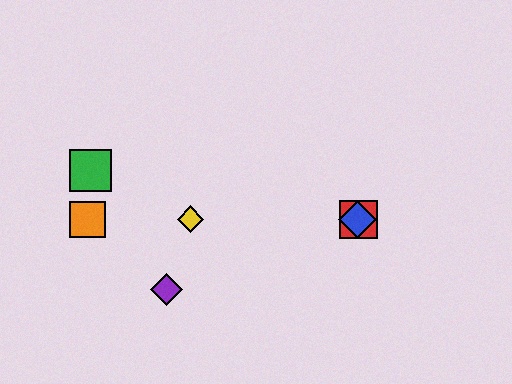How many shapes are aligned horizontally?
4 shapes (the red square, the blue diamond, the yellow diamond, the orange square) are aligned horizontally.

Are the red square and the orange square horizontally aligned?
Yes, both are at y≈219.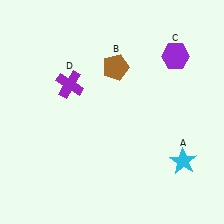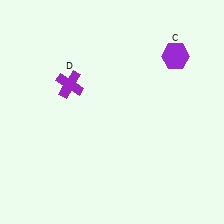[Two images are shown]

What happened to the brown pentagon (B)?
The brown pentagon (B) was removed in Image 2. It was in the top-right area of Image 1.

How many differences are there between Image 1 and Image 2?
There are 2 differences between the two images.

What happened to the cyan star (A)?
The cyan star (A) was removed in Image 2. It was in the bottom-right area of Image 1.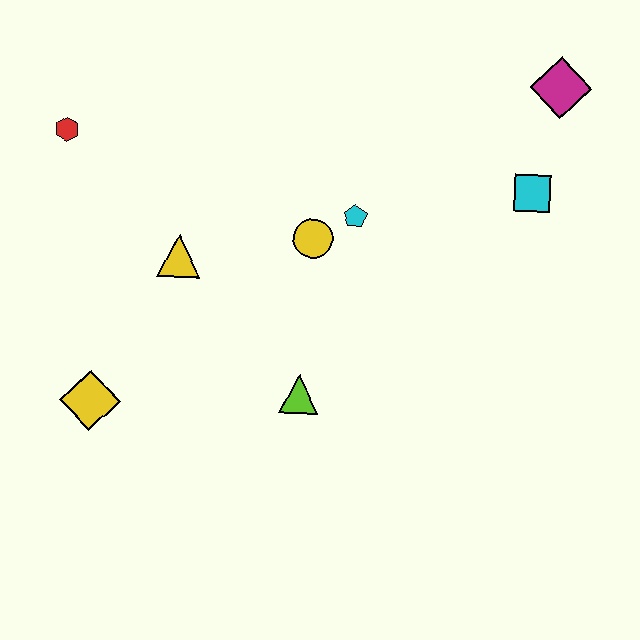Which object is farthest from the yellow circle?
The magenta diamond is farthest from the yellow circle.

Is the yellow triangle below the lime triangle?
No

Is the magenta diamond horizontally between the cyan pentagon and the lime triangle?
No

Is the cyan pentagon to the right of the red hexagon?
Yes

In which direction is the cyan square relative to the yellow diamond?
The cyan square is to the right of the yellow diamond.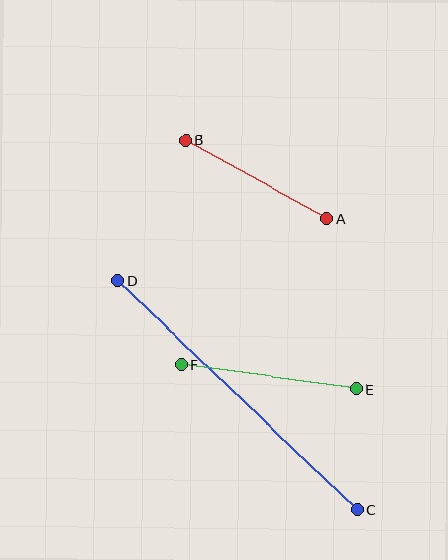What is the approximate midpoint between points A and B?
The midpoint is at approximately (256, 179) pixels.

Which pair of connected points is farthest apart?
Points C and D are farthest apart.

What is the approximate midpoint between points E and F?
The midpoint is at approximately (269, 377) pixels.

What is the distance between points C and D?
The distance is approximately 331 pixels.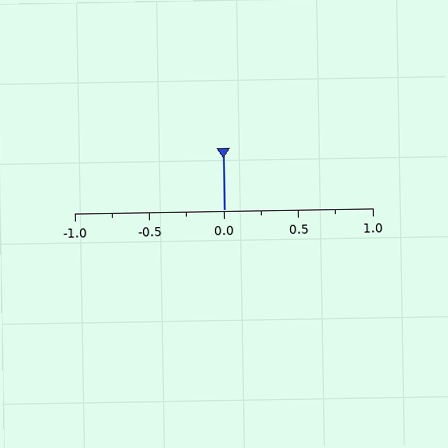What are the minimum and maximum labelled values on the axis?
The axis runs from -1.0 to 1.0.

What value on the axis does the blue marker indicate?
The marker indicates approximately 0.